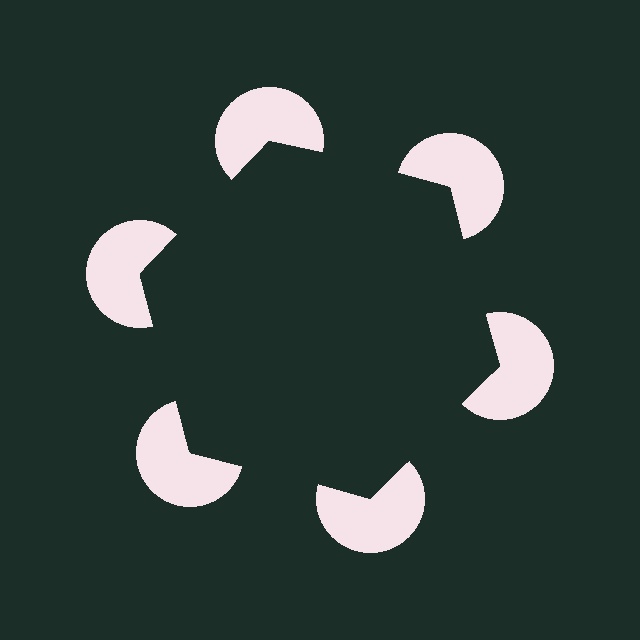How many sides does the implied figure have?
6 sides.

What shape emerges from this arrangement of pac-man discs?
An illusory hexagon — its edges are inferred from the aligned wedge cuts in the pac-man discs, not physically drawn.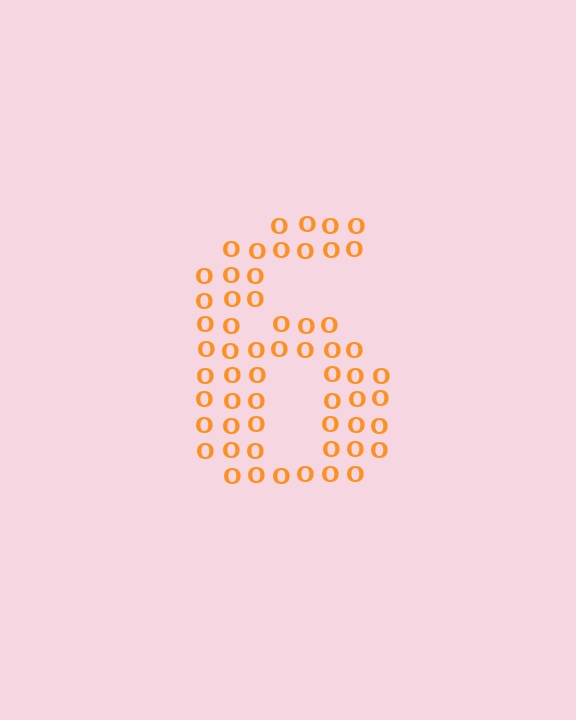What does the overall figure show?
The overall figure shows the digit 6.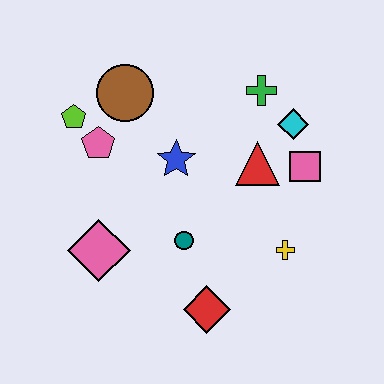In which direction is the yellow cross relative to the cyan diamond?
The yellow cross is below the cyan diamond.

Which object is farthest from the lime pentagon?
The yellow cross is farthest from the lime pentagon.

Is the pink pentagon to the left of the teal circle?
Yes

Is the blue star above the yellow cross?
Yes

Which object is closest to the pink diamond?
The teal circle is closest to the pink diamond.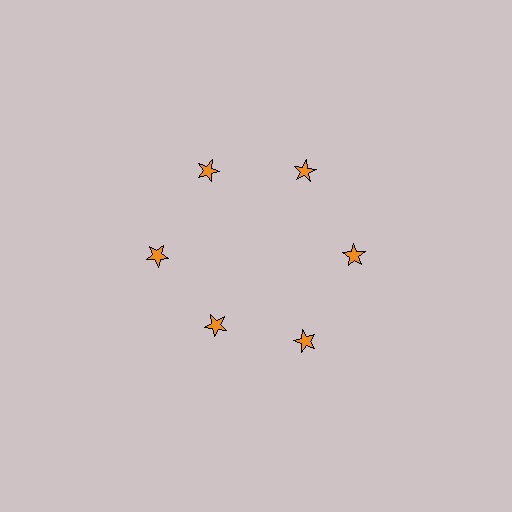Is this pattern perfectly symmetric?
No. The 6 orange stars are arranged in a ring, but one element near the 7 o'clock position is pulled inward toward the center, breaking the 6-fold rotational symmetry.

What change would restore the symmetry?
The symmetry would be restored by moving it outward, back onto the ring so that all 6 stars sit at equal angles and equal distance from the center.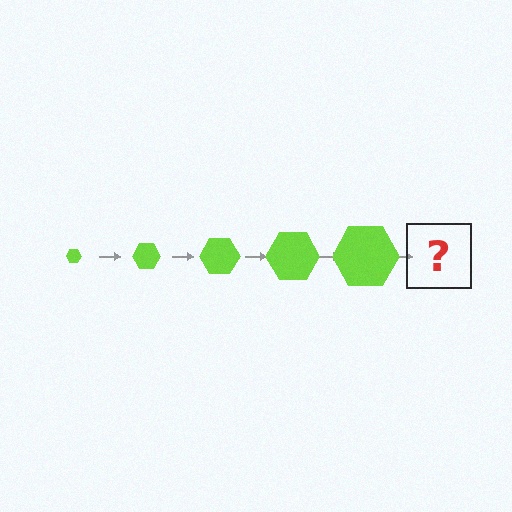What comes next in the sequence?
The next element should be a lime hexagon, larger than the previous one.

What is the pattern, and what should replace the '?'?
The pattern is that the hexagon gets progressively larger each step. The '?' should be a lime hexagon, larger than the previous one.